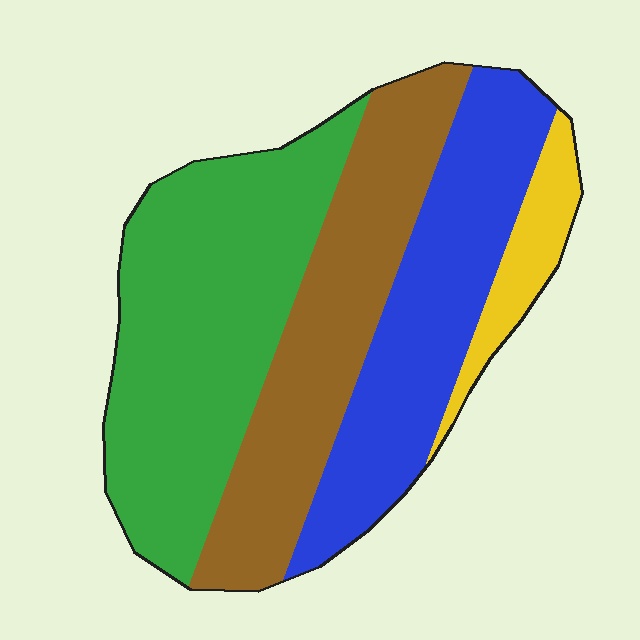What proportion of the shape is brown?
Brown covers around 30% of the shape.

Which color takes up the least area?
Yellow, at roughly 5%.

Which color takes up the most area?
Green, at roughly 40%.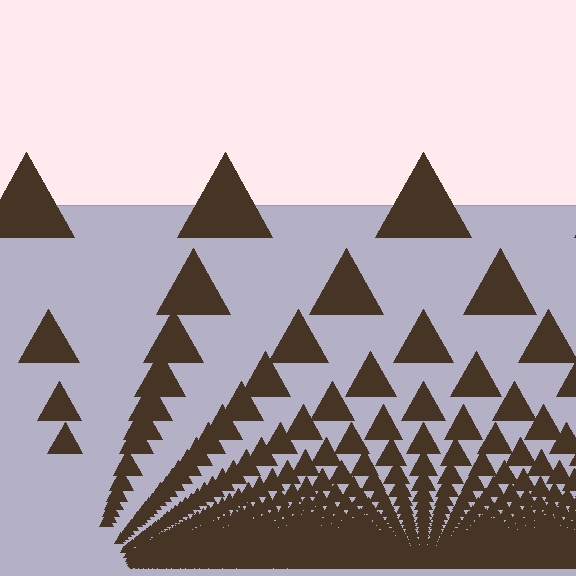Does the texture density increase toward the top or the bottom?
Density increases toward the bottom.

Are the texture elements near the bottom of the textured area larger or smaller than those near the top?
Smaller. The gradient is inverted — elements near the bottom are smaller and denser.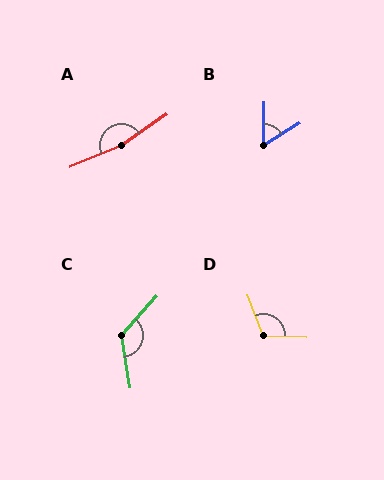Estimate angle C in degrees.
Approximately 128 degrees.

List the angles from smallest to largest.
B (57°), D (113°), C (128°), A (168°).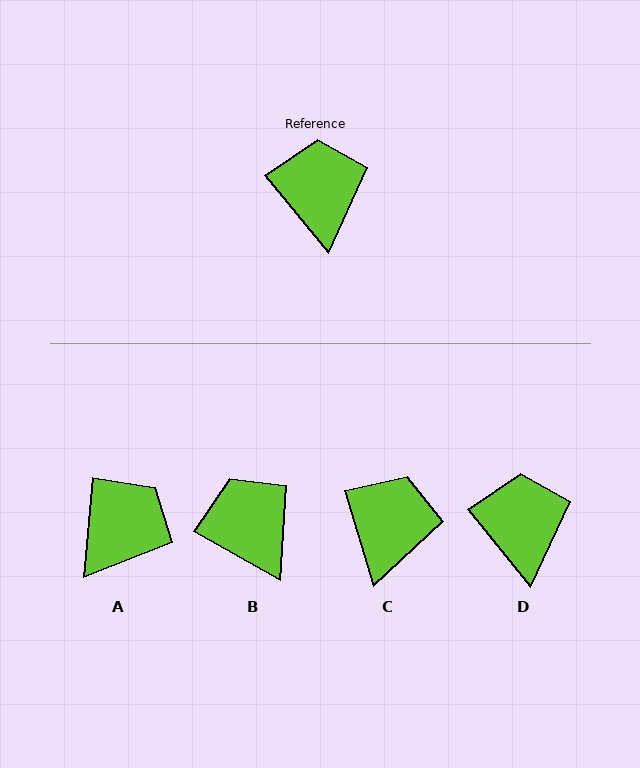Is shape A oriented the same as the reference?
No, it is off by about 44 degrees.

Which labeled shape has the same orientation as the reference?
D.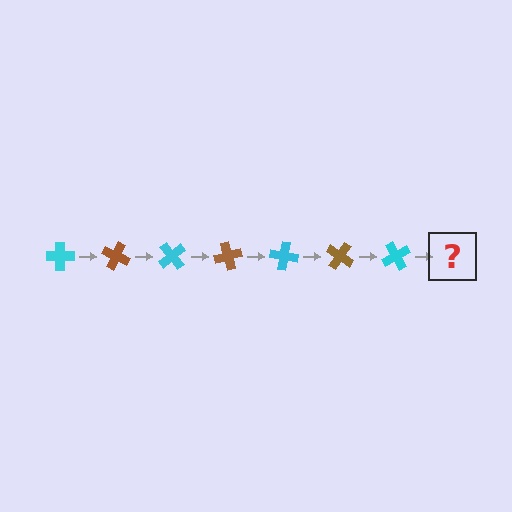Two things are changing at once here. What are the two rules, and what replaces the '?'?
The two rules are that it rotates 25 degrees each step and the color cycles through cyan and brown. The '?' should be a brown cross, rotated 175 degrees from the start.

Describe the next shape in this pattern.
It should be a brown cross, rotated 175 degrees from the start.